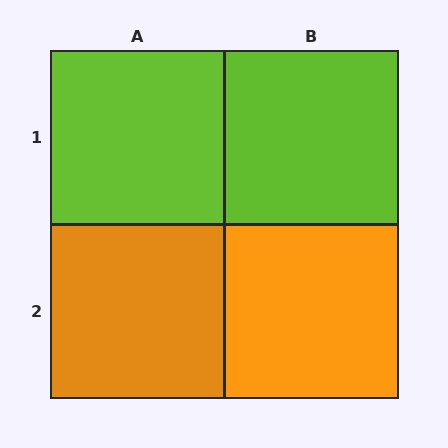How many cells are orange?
2 cells are orange.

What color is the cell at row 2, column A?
Orange.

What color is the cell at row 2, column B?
Orange.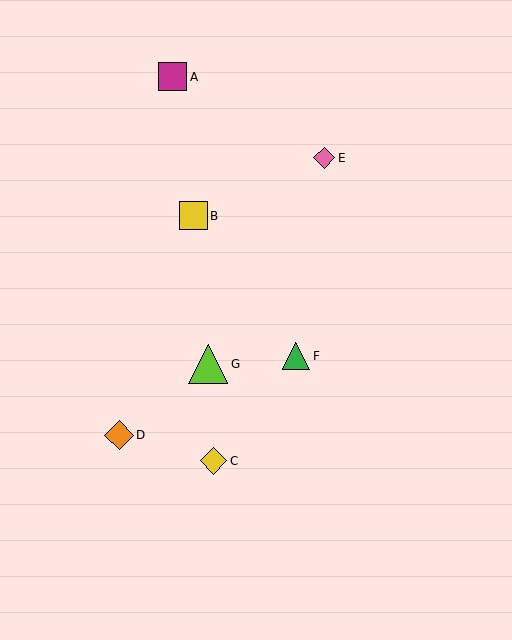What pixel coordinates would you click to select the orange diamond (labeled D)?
Click at (119, 435) to select the orange diamond D.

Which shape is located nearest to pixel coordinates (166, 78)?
The magenta square (labeled A) at (173, 77) is nearest to that location.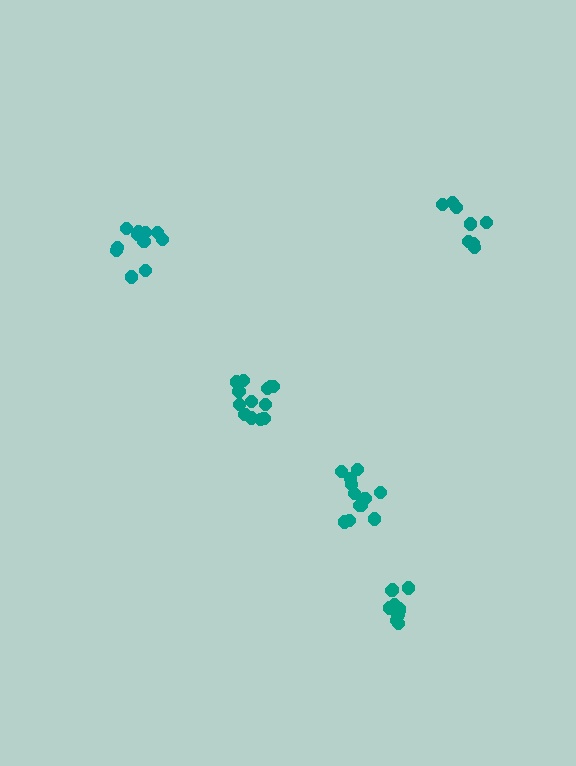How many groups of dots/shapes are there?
There are 5 groups.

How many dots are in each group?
Group 1: 13 dots, Group 2: 12 dots, Group 3: 11 dots, Group 4: 8 dots, Group 5: 13 dots (57 total).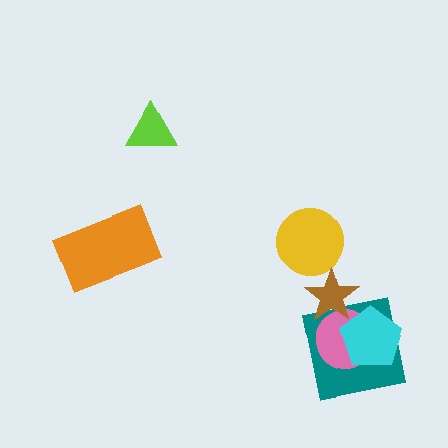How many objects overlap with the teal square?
3 objects overlap with the teal square.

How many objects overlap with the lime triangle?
0 objects overlap with the lime triangle.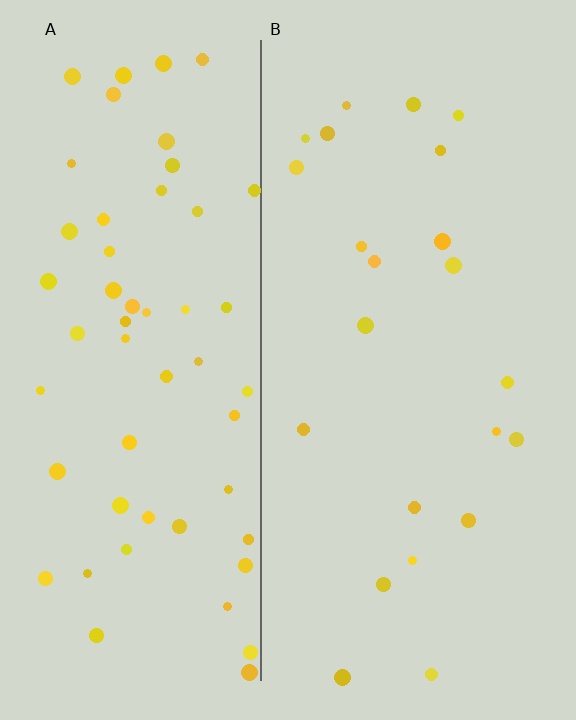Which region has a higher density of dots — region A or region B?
A (the left).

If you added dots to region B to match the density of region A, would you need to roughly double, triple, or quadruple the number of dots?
Approximately double.